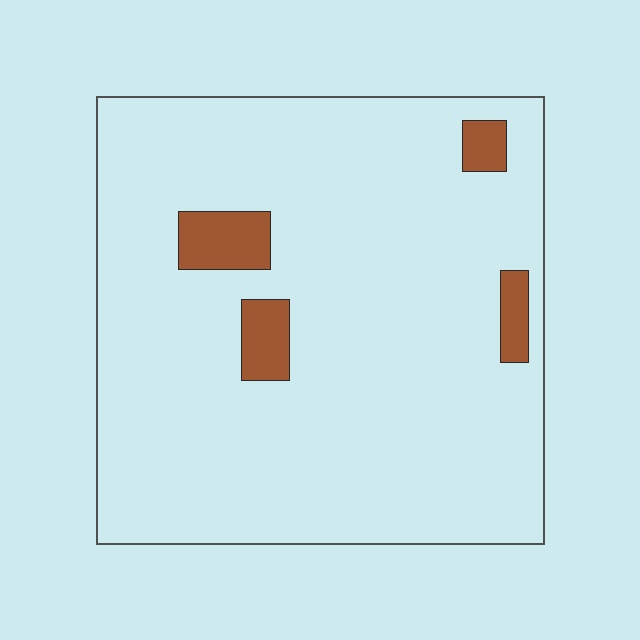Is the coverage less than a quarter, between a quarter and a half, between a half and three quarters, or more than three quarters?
Less than a quarter.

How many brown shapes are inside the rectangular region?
4.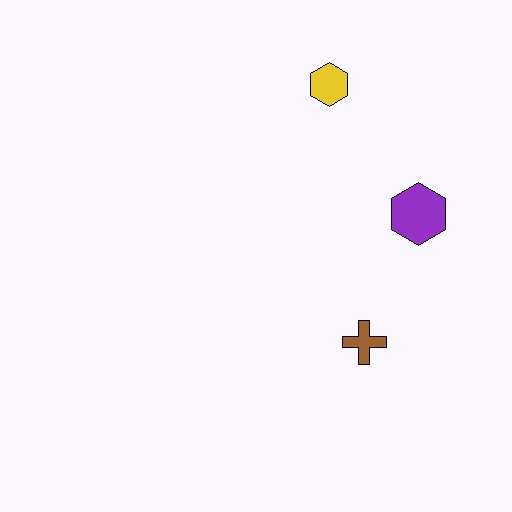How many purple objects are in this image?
There is 1 purple object.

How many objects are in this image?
There are 3 objects.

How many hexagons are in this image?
There are 2 hexagons.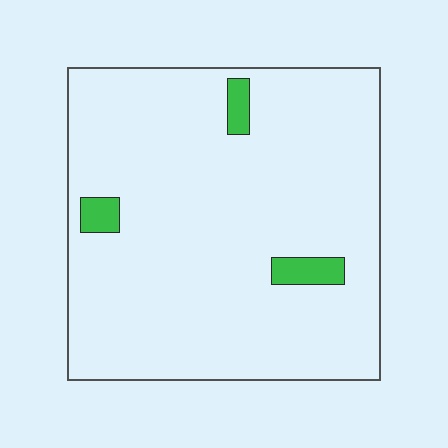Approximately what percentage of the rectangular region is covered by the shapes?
Approximately 5%.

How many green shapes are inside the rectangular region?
3.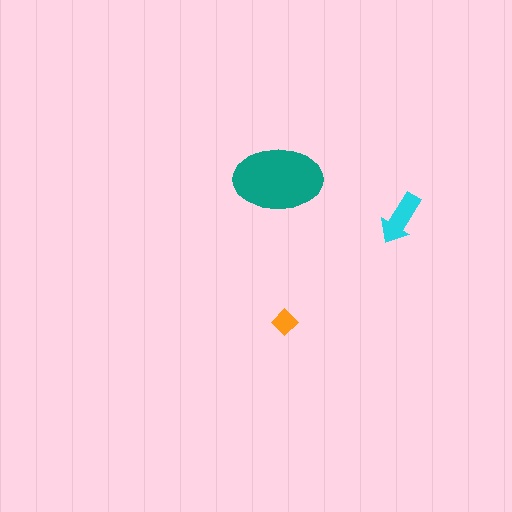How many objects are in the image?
There are 3 objects in the image.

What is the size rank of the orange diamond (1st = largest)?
3rd.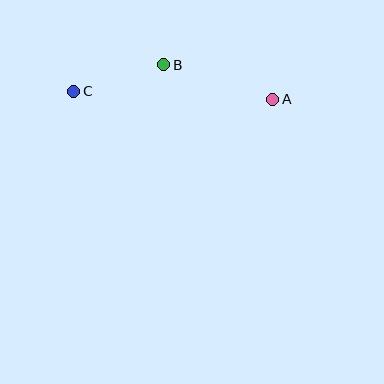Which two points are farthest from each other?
Points A and C are farthest from each other.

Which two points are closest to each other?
Points B and C are closest to each other.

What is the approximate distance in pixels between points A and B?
The distance between A and B is approximately 114 pixels.